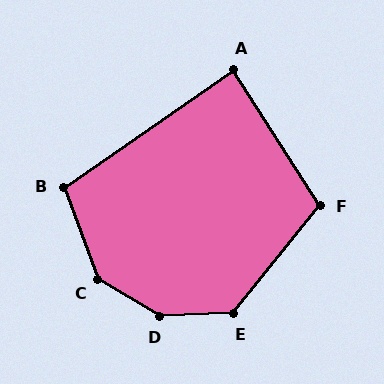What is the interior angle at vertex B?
Approximately 104 degrees (obtuse).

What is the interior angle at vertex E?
Approximately 131 degrees (obtuse).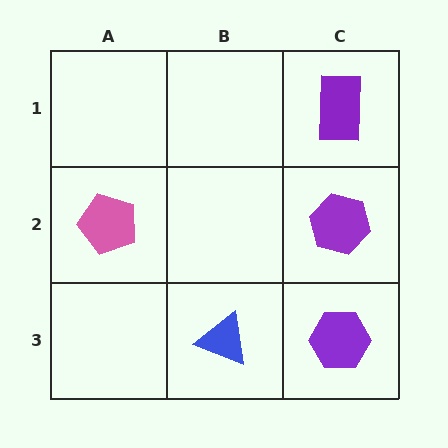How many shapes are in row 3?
2 shapes.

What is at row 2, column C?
A purple hexagon.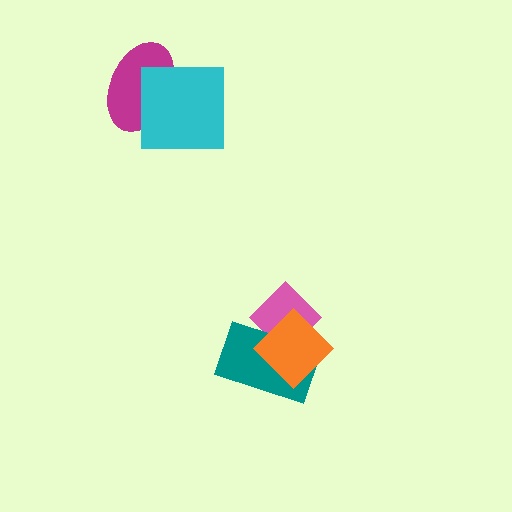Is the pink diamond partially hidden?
Yes, it is partially covered by another shape.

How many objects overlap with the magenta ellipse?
1 object overlaps with the magenta ellipse.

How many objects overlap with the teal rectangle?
2 objects overlap with the teal rectangle.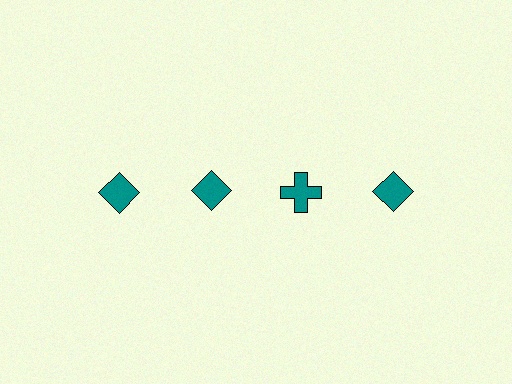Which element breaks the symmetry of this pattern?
The teal cross in the top row, center column breaks the symmetry. All other shapes are teal diamonds.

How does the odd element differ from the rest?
It has a different shape: cross instead of diamond.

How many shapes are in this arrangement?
There are 4 shapes arranged in a grid pattern.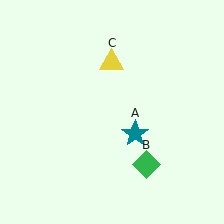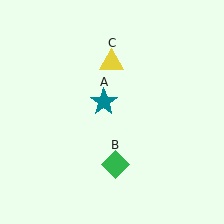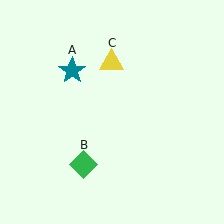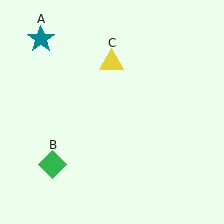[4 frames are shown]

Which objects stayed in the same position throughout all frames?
Yellow triangle (object C) remained stationary.